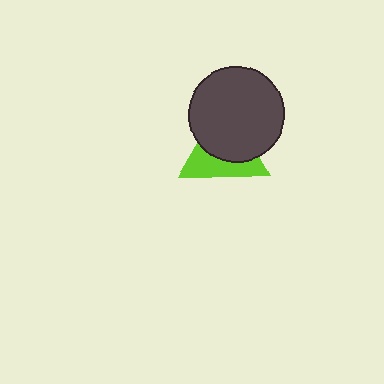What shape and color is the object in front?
The object in front is a dark gray circle.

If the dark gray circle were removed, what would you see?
You would see the complete lime triangle.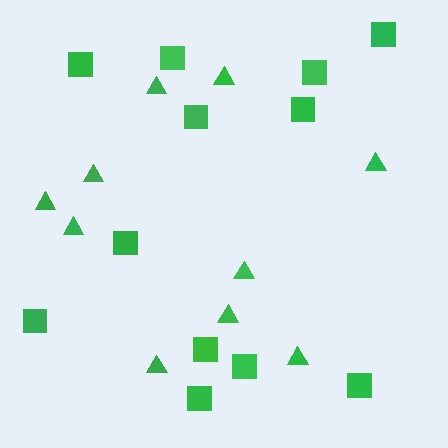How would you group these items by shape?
There are 2 groups: one group of squares (12) and one group of triangles (10).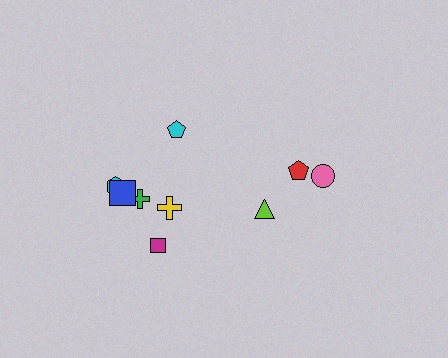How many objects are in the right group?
There are 3 objects.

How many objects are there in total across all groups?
There are 9 objects.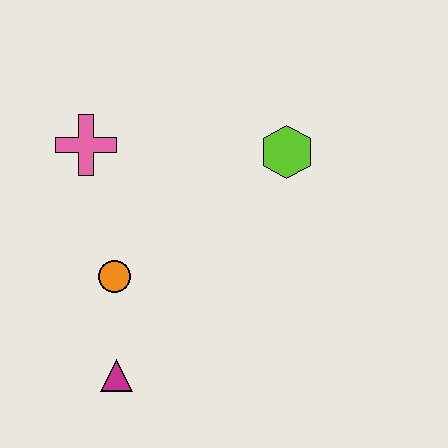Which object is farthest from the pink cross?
The magenta triangle is farthest from the pink cross.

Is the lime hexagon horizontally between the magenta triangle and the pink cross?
No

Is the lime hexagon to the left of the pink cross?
No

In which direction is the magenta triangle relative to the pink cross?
The magenta triangle is below the pink cross.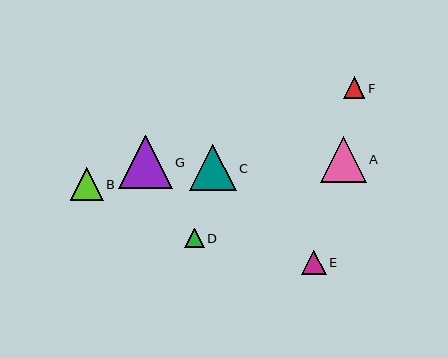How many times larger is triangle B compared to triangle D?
Triangle B is approximately 1.7 times the size of triangle D.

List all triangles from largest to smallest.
From largest to smallest: G, C, A, B, E, F, D.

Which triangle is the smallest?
Triangle D is the smallest with a size of approximately 20 pixels.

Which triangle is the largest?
Triangle G is the largest with a size of approximately 54 pixels.